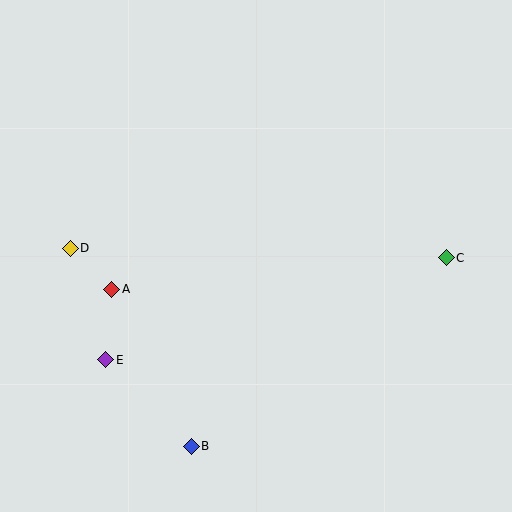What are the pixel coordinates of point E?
Point E is at (106, 360).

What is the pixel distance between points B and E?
The distance between B and E is 122 pixels.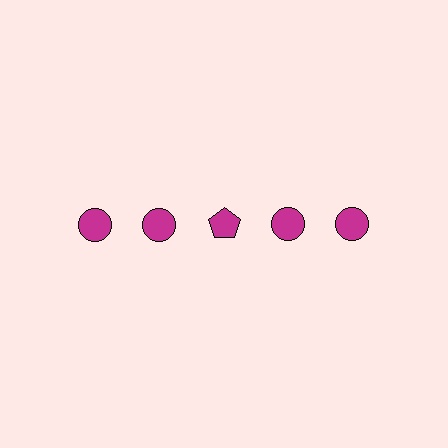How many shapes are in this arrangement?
There are 5 shapes arranged in a grid pattern.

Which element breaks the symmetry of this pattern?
The magenta pentagon in the top row, center column breaks the symmetry. All other shapes are magenta circles.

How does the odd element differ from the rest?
It has a different shape: pentagon instead of circle.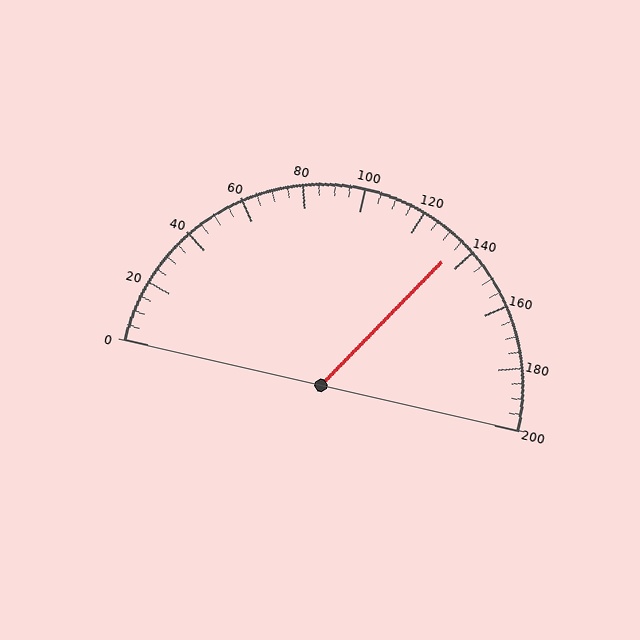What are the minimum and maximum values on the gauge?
The gauge ranges from 0 to 200.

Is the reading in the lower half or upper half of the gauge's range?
The reading is in the upper half of the range (0 to 200).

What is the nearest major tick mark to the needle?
The nearest major tick mark is 140.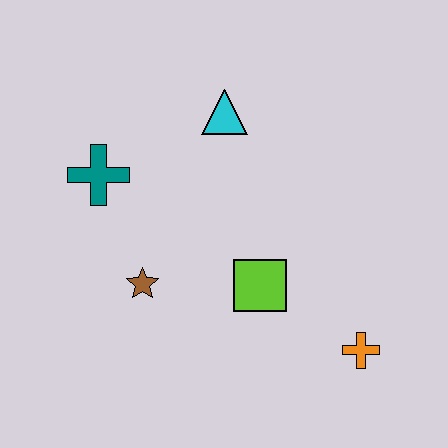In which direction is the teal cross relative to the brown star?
The teal cross is above the brown star.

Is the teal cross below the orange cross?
No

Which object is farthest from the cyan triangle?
The orange cross is farthest from the cyan triangle.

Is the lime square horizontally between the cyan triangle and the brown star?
No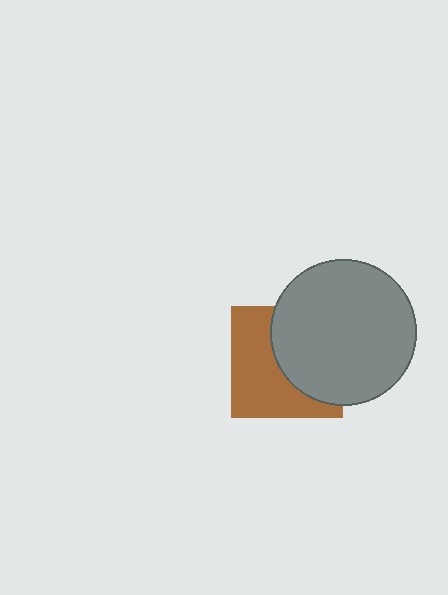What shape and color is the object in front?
The object in front is a gray circle.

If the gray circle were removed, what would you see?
You would see the complete brown square.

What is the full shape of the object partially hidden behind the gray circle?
The partially hidden object is a brown square.